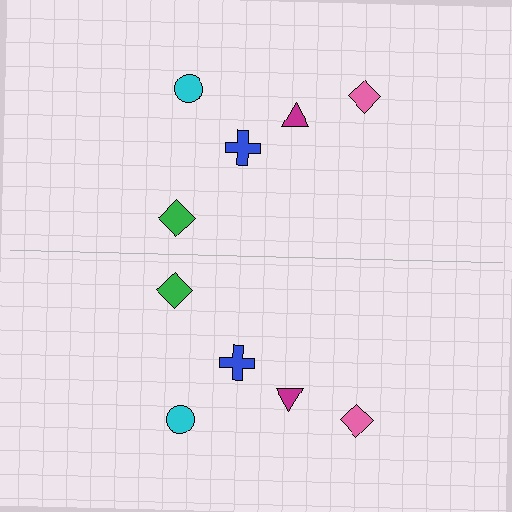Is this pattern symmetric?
Yes, this pattern has bilateral (reflection) symmetry.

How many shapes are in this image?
There are 10 shapes in this image.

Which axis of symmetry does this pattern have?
The pattern has a horizontal axis of symmetry running through the center of the image.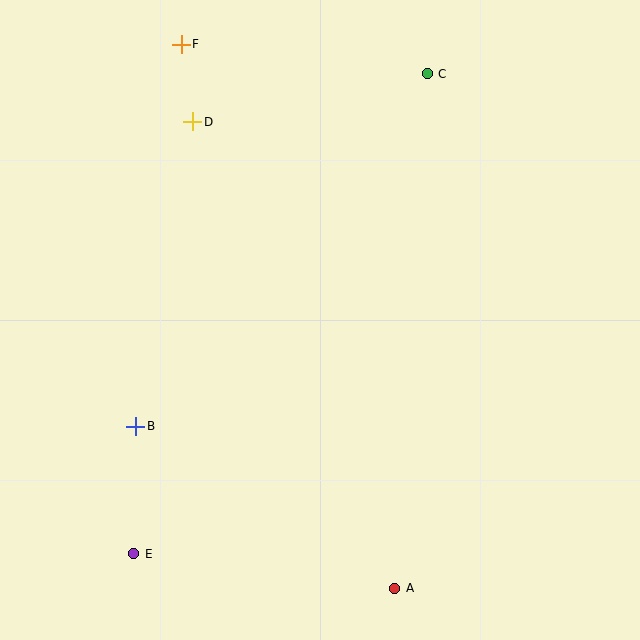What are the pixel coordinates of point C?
Point C is at (427, 74).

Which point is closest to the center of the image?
Point B at (136, 426) is closest to the center.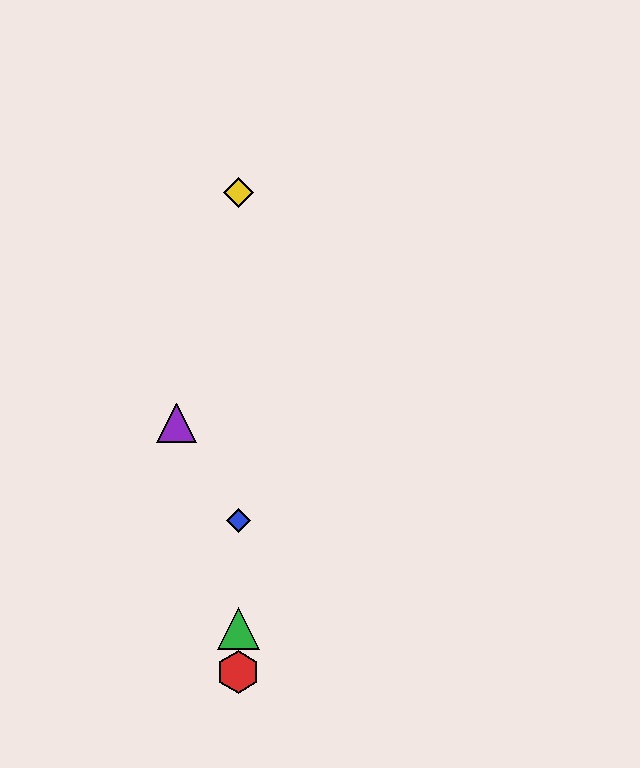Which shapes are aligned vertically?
The red hexagon, the blue diamond, the green triangle, the yellow diamond are aligned vertically.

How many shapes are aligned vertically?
4 shapes (the red hexagon, the blue diamond, the green triangle, the yellow diamond) are aligned vertically.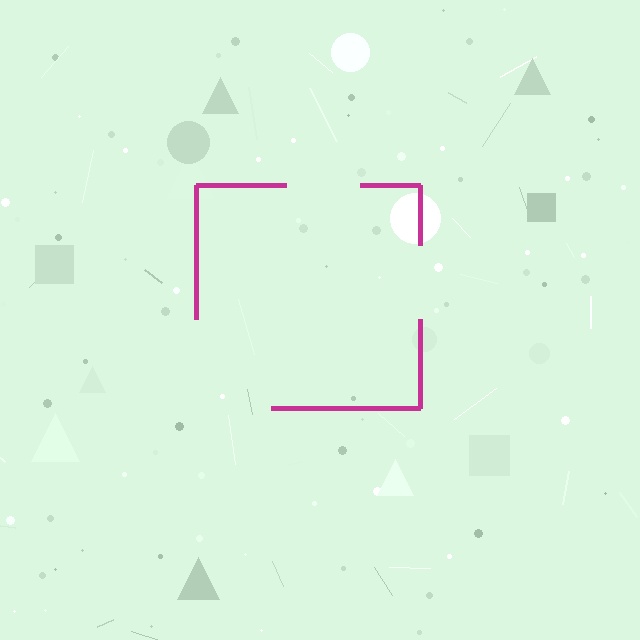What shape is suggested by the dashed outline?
The dashed outline suggests a square.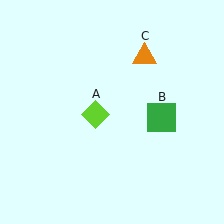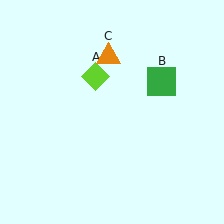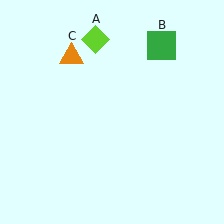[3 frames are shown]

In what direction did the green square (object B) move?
The green square (object B) moved up.